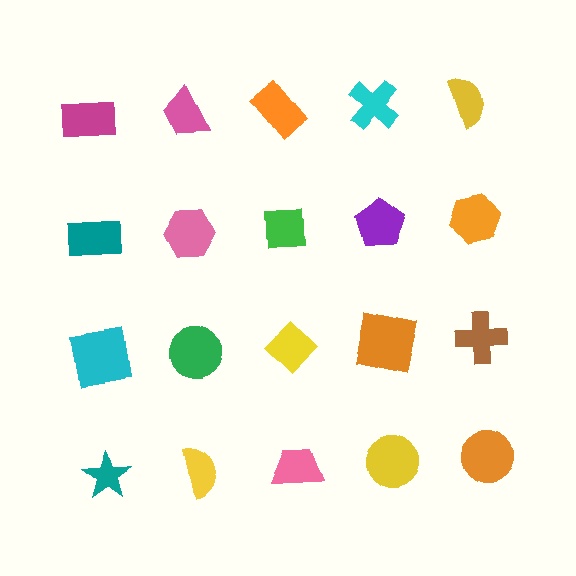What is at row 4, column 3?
A pink trapezoid.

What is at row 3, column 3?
A yellow diamond.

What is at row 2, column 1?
A teal rectangle.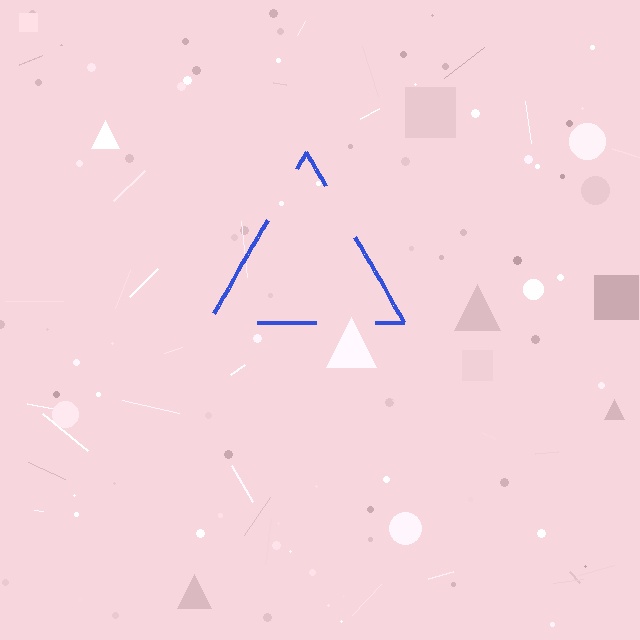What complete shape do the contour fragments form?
The contour fragments form a triangle.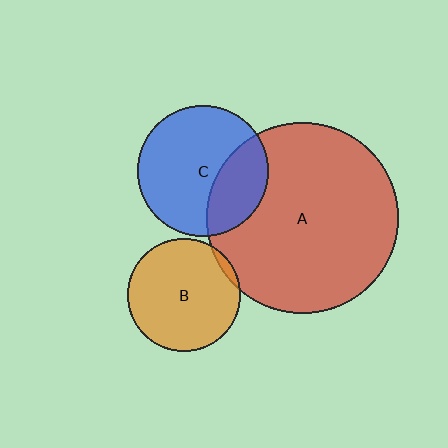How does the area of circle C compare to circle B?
Approximately 1.4 times.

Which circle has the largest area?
Circle A (red).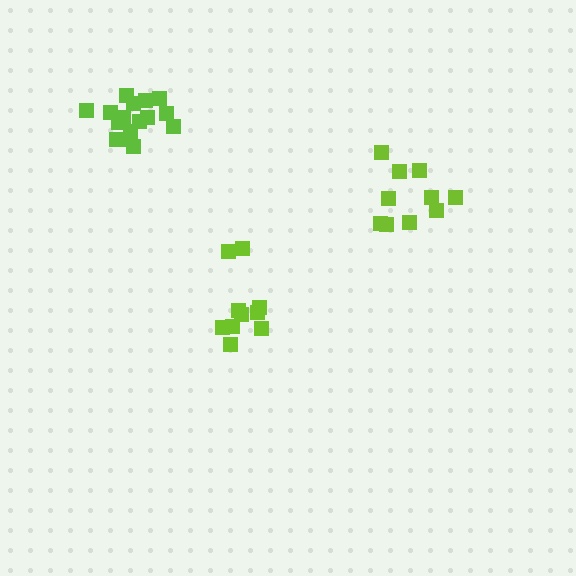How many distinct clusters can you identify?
There are 3 distinct clusters.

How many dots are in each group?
Group 1: 10 dots, Group 2: 10 dots, Group 3: 16 dots (36 total).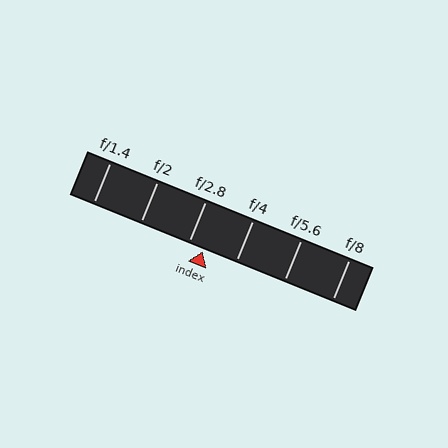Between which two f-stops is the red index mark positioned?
The index mark is between f/2.8 and f/4.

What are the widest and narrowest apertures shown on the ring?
The widest aperture shown is f/1.4 and the narrowest is f/8.